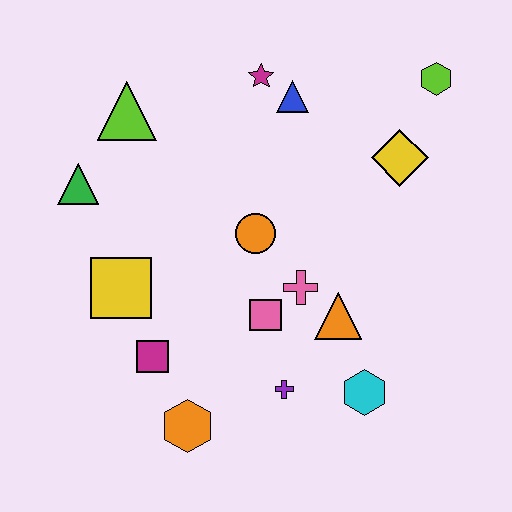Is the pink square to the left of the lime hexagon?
Yes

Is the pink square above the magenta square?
Yes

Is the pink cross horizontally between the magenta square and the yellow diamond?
Yes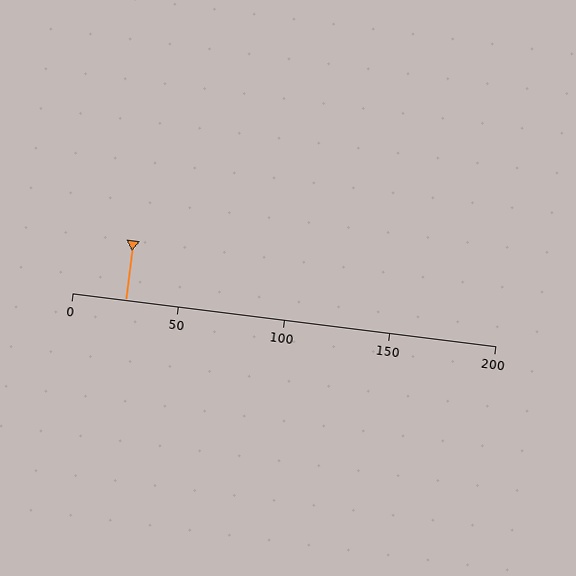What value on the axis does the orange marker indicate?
The marker indicates approximately 25.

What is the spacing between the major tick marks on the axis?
The major ticks are spaced 50 apart.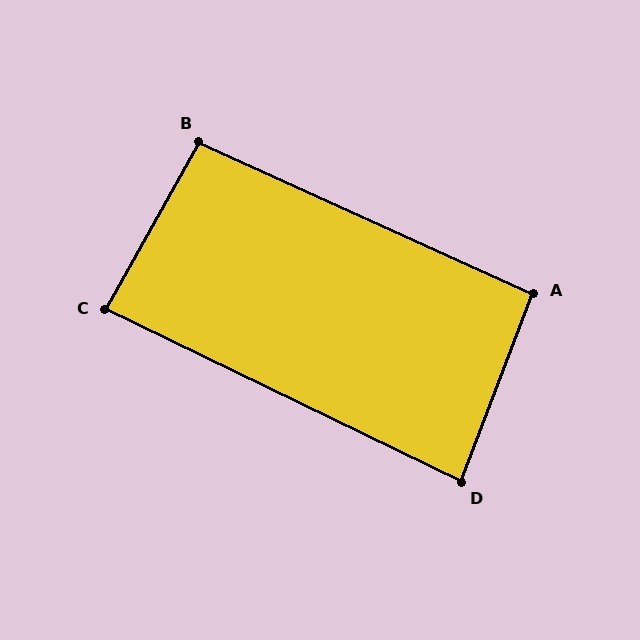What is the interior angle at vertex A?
Approximately 93 degrees (approximately right).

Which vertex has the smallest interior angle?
D, at approximately 85 degrees.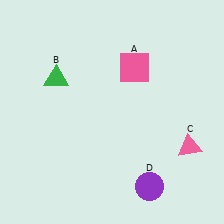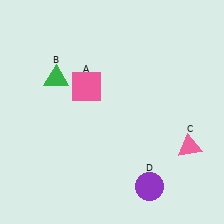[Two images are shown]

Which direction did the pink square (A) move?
The pink square (A) moved left.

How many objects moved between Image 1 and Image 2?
1 object moved between the two images.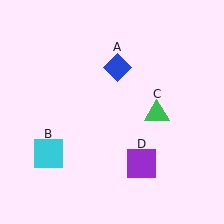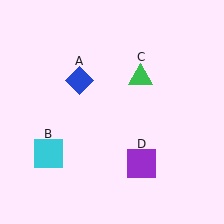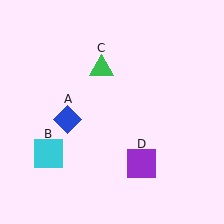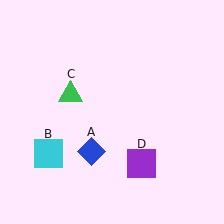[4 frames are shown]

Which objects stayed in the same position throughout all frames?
Cyan square (object B) and purple square (object D) remained stationary.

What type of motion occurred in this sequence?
The blue diamond (object A), green triangle (object C) rotated counterclockwise around the center of the scene.